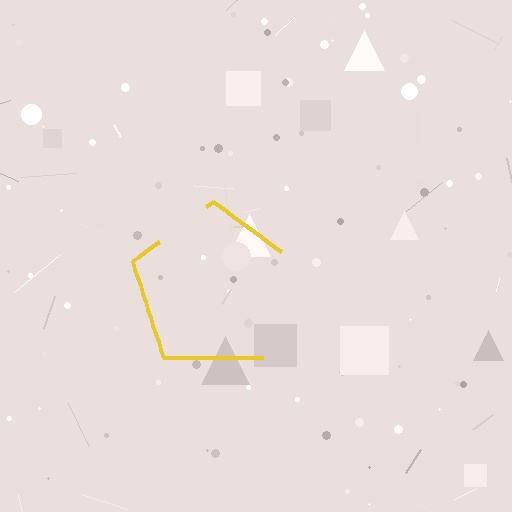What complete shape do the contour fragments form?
The contour fragments form a pentagon.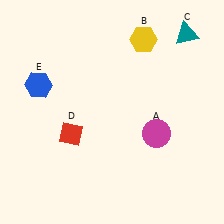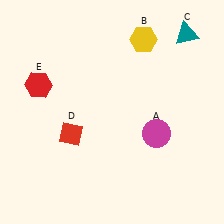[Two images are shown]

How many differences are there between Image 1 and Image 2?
There is 1 difference between the two images.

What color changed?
The hexagon (E) changed from blue in Image 1 to red in Image 2.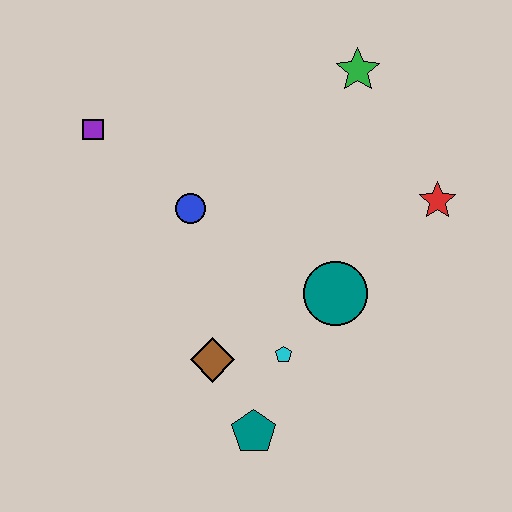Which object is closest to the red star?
The teal circle is closest to the red star.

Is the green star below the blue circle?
No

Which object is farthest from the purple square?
The red star is farthest from the purple square.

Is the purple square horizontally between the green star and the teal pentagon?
No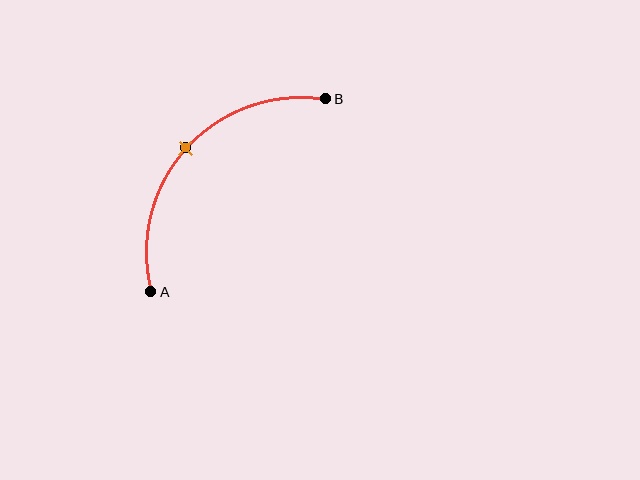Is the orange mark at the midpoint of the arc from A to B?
Yes. The orange mark lies on the arc at equal arc-length from both A and B — it is the arc midpoint.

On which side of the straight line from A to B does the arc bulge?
The arc bulges above and to the left of the straight line connecting A and B.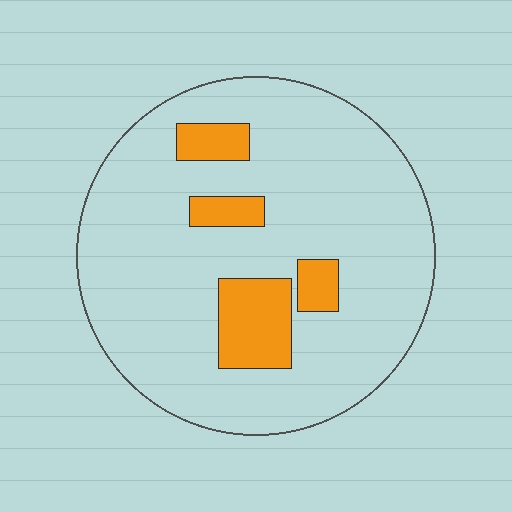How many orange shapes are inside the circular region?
4.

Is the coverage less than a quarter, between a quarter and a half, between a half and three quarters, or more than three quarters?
Less than a quarter.